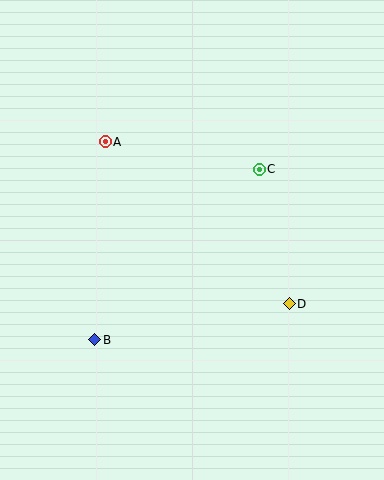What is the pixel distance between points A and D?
The distance between A and D is 245 pixels.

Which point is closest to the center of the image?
Point C at (259, 169) is closest to the center.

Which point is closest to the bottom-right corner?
Point D is closest to the bottom-right corner.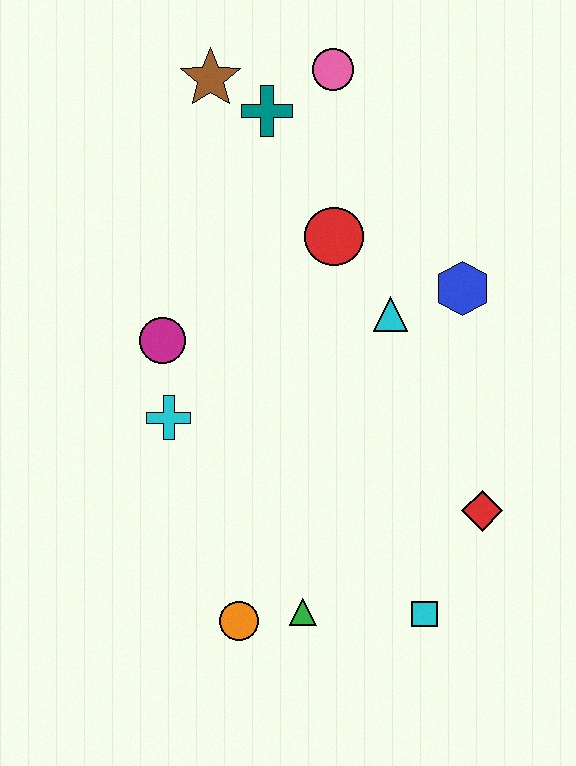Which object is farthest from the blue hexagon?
The orange circle is farthest from the blue hexagon.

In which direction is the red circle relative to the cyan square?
The red circle is above the cyan square.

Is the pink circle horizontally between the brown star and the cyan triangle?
Yes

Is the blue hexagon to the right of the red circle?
Yes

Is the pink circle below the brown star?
No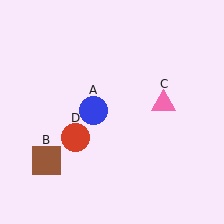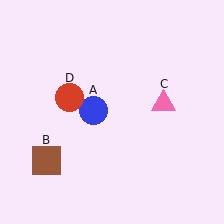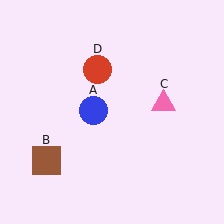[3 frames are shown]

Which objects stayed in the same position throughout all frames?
Blue circle (object A) and brown square (object B) and pink triangle (object C) remained stationary.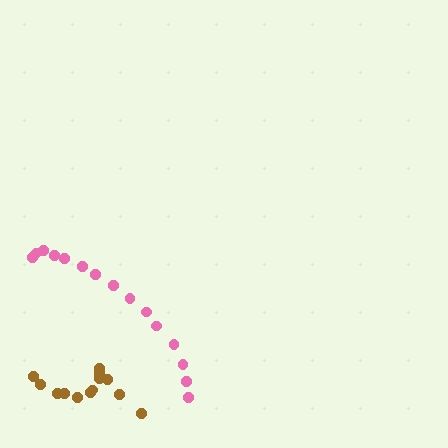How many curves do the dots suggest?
There are 2 distinct paths.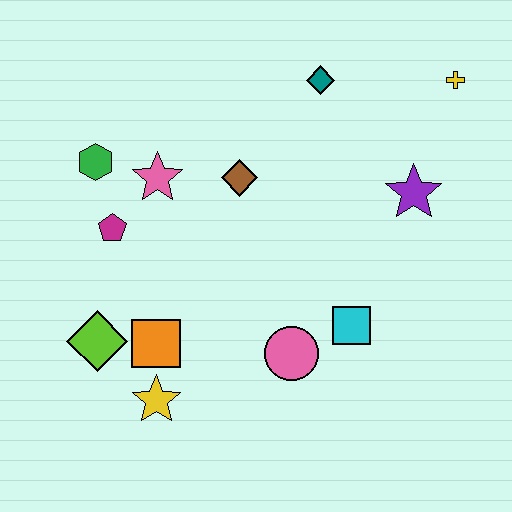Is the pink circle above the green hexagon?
No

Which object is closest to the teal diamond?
The brown diamond is closest to the teal diamond.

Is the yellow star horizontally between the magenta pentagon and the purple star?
Yes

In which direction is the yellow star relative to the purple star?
The yellow star is to the left of the purple star.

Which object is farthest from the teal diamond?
The yellow star is farthest from the teal diamond.